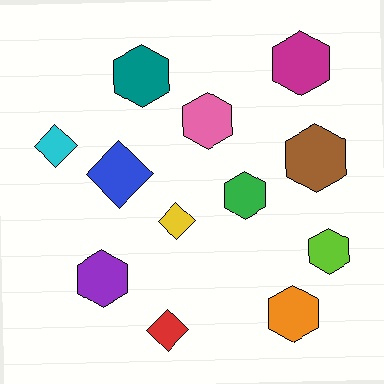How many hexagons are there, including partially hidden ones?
There are 8 hexagons.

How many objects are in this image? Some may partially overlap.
There are 12 objects.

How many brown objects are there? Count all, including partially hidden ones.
There is 1 brown object.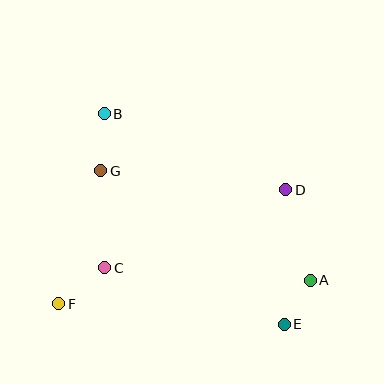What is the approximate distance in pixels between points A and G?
The distance between A and G is approximately 236 pixels.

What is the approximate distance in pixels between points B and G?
The distance between B and G is approximately 57 pixels.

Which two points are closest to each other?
Points A and E are closest to each other.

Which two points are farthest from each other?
Points B and E are farthest from each other.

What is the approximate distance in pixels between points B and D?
The distance between B and D is approximately 197 pixels.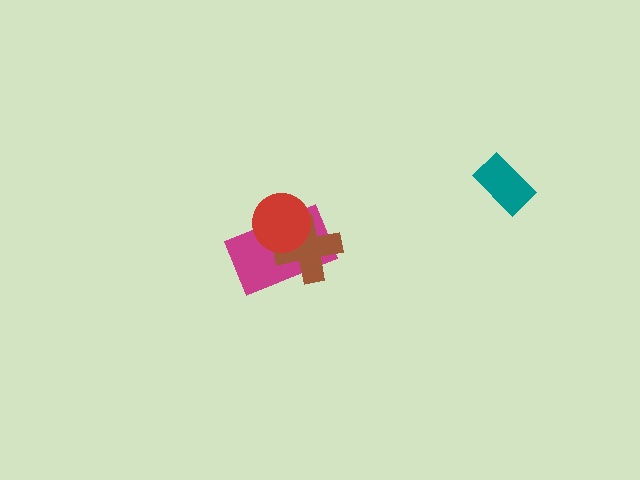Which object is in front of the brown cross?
The red circle is in front of the brown cross.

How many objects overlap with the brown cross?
2 objects overlap with the brown cross.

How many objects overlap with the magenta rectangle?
2 objects overlap with the magenta rectangle.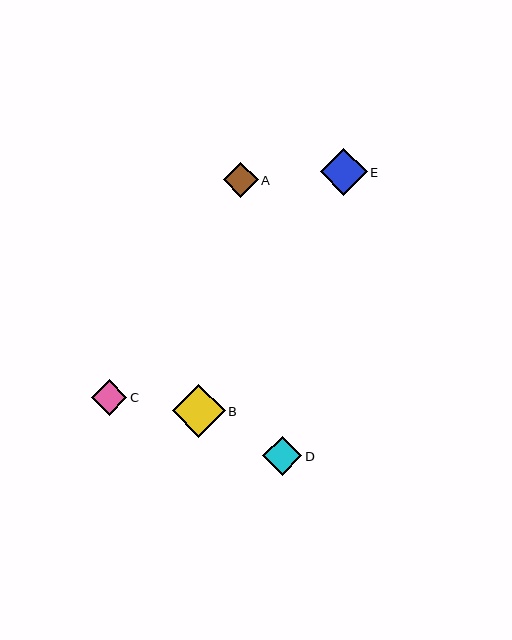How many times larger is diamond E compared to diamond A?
Diamond E is approximately 1.4 times the size of diamond A.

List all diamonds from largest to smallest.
From largest to smallest: B, E, D, C, A.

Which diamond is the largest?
Diamond B is the largest with a size of approximately 53 pixels.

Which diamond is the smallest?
Diamond A is the smallest with a size of approximately 35 pixels.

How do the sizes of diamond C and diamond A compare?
Diamond C and diamond A are approximately the same size.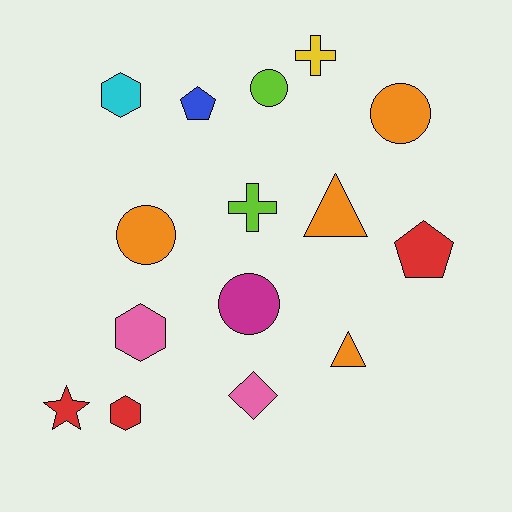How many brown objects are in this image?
There are no brown objects.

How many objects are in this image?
There are 15 objects.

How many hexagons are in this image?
There are 3 hexagons.